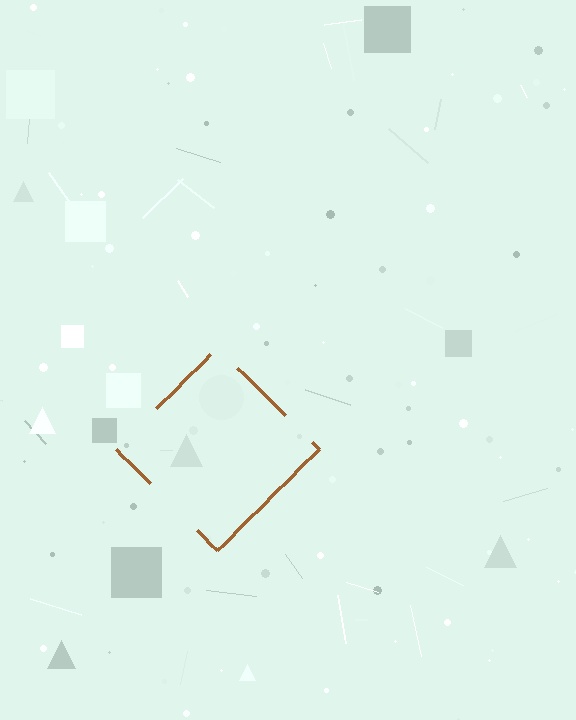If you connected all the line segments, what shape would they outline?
They would outline a diamond.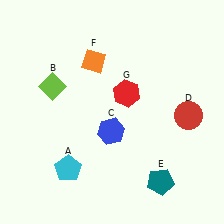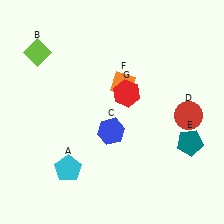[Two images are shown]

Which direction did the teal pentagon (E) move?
The teal pentagon (E) moved up.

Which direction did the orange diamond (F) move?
The orange diamond (F) moved right.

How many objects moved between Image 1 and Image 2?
3 objects moved between the two images.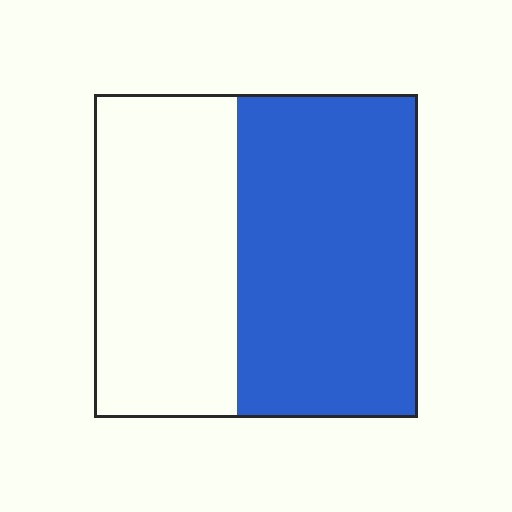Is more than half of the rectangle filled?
Yes.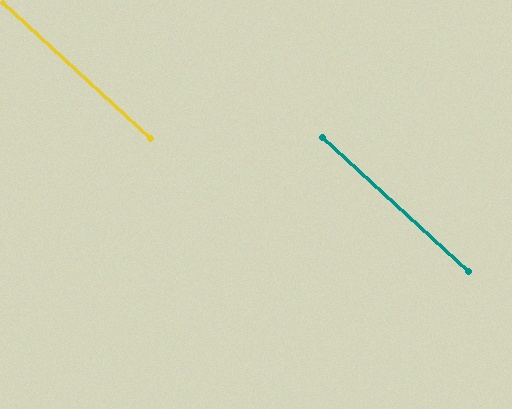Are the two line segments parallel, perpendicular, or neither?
Parallel — their directions differ by only 0.1°.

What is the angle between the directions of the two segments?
Approximately 0 degrees.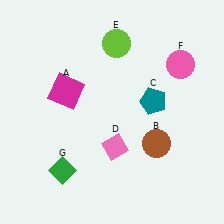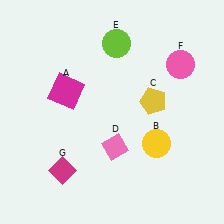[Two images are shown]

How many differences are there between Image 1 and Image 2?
There are 3 differences between the two images.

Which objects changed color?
B changed from brown to yellow. C changed from teal to yellow. G changed from green to magenta.